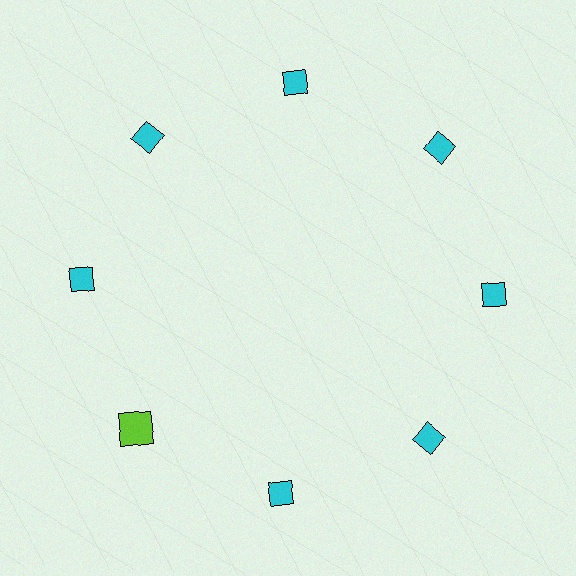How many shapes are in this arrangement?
There are 8 shapes arranged in a ring pattern.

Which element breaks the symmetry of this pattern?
The lime square at roughly the 8 o'clock position breaks the symmetry. All other shapes are cyan diamonds.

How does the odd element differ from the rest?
It differs in both color (lime instead of cyan) and shape (square instead of diamond).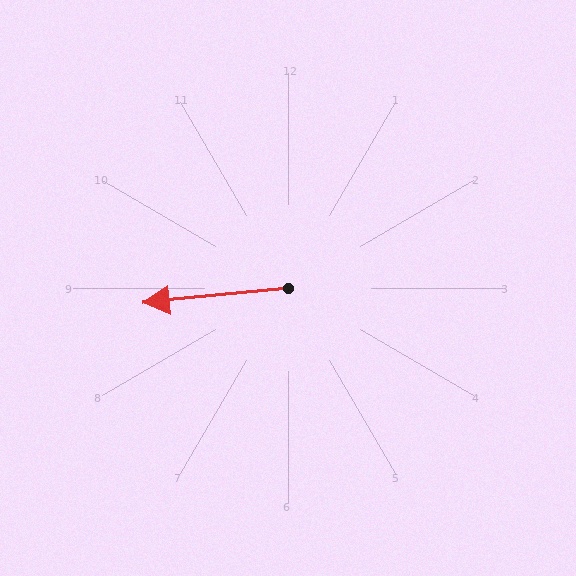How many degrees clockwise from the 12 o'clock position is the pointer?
Approximately 264 degrees.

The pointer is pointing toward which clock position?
Roughly 9 o'clock.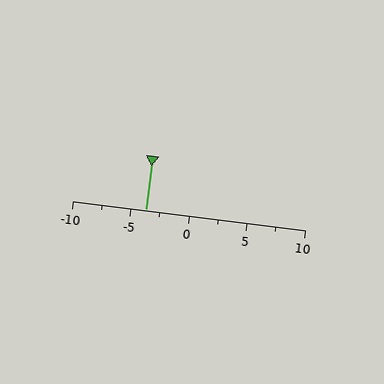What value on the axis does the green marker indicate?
The marker indicates approximately -3.8.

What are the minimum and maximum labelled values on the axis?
The axis runs from -10 to 10.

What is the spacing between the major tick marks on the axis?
The major ticks are spaced 5 apart.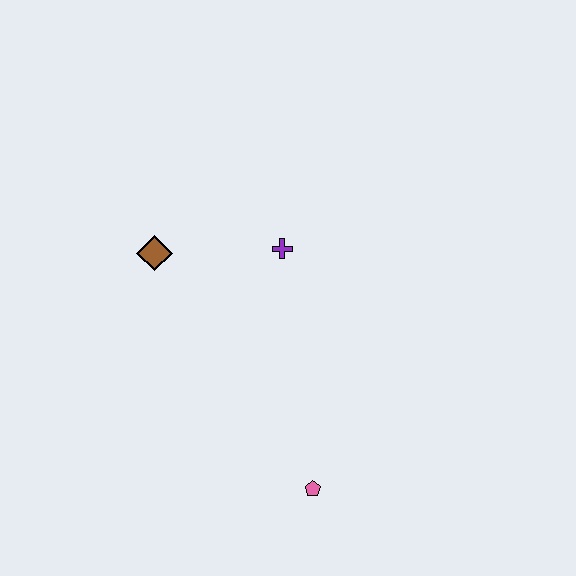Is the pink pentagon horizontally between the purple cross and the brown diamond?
No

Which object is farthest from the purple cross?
The pink pentagon is farthest from the purple cross.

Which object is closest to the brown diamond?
The purple cross is closest to the brown diamond.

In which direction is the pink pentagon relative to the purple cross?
The pink pentagon is below the purple cross.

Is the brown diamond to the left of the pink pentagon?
Yes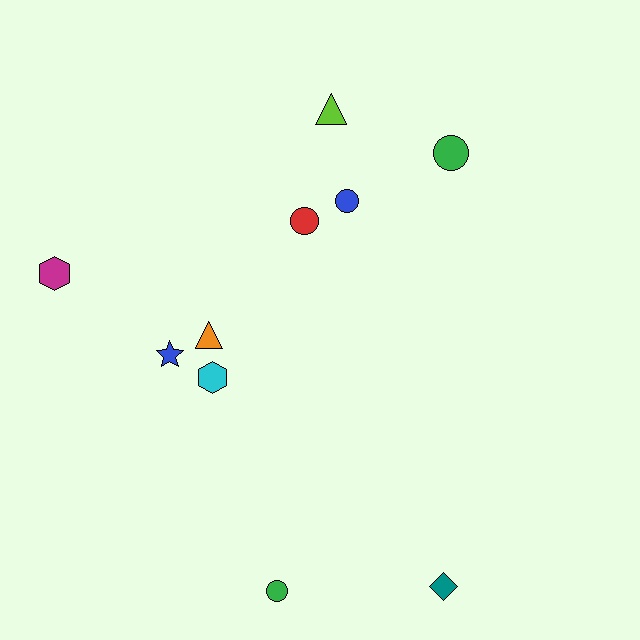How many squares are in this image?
There are no squares.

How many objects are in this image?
There are 10 objects.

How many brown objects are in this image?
There are no brown objects.